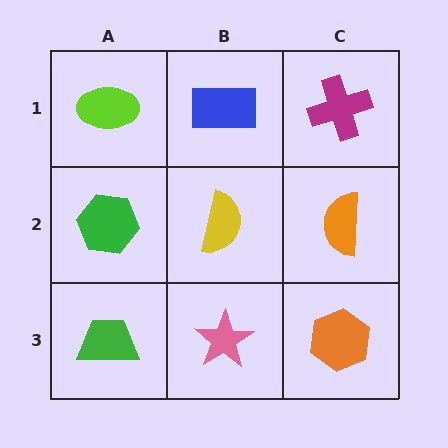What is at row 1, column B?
A blue rectangle.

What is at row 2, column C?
An orange semicircle.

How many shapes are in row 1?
3 shapes.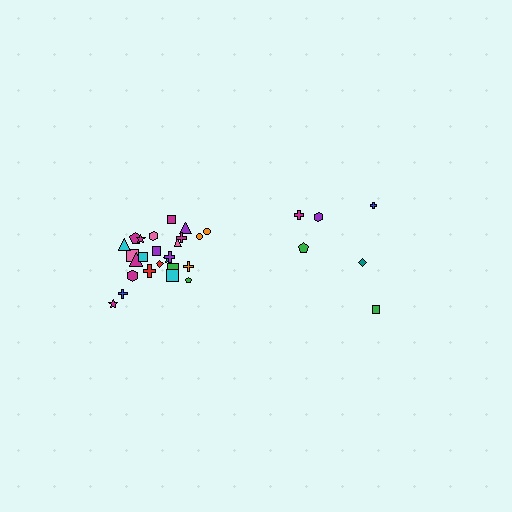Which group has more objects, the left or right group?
The left group.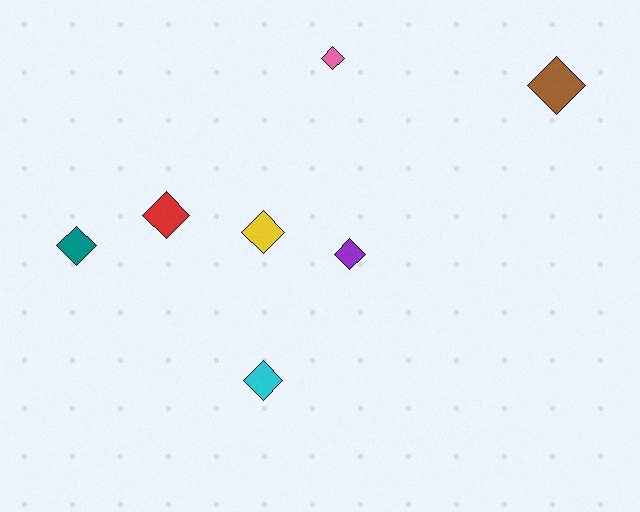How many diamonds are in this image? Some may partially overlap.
There are 7 diamonds.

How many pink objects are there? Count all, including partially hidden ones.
There is 1 pink object.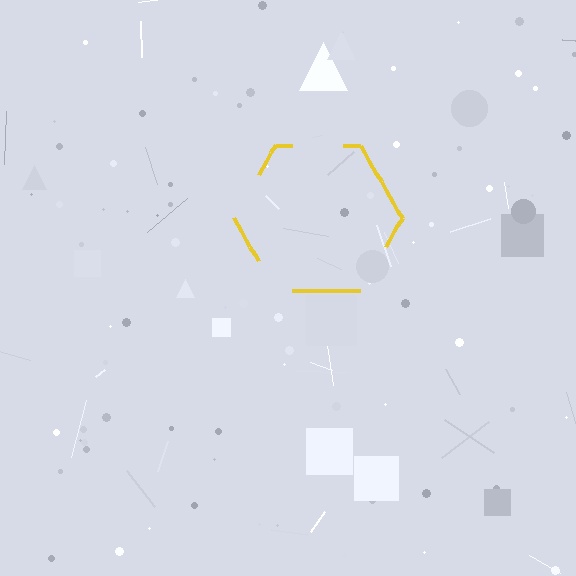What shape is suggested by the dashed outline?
The dashed outline suggests a hexagon.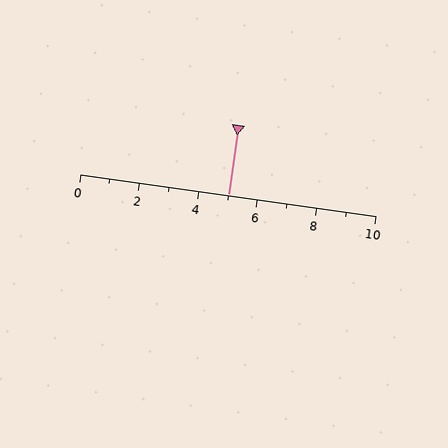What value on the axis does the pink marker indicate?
The marker indicates approximately 5.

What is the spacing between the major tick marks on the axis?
The major ticks are spaced 2 apart.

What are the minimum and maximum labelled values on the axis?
The axis runs from 0 to 10.